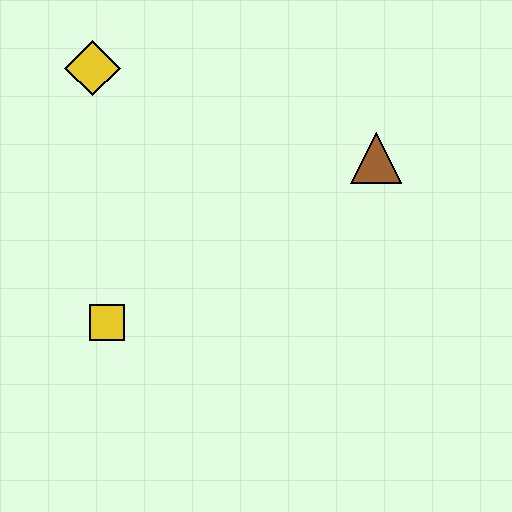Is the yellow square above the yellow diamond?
No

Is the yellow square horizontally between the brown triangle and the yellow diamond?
Yes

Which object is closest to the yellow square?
The yellow diamond is closest to the yellow square.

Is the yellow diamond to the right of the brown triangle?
No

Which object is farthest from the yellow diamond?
The brown triangle is farthest from the yellow diamond.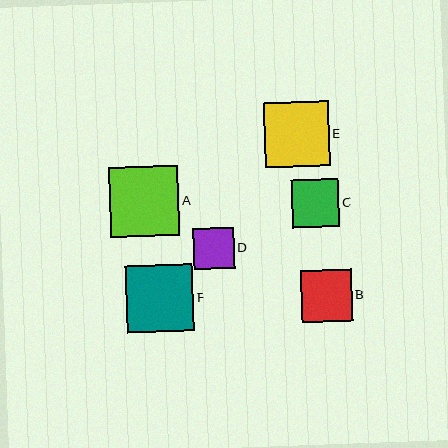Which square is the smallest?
Square D is the smallest with a size of approximately 41 pixels.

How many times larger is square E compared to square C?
Square E is approximately 1.4 times the size of square C.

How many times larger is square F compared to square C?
Square F is approximately 1.4 times the size of square C.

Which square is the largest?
Square A is the largest with a size of approximately 69 pixels.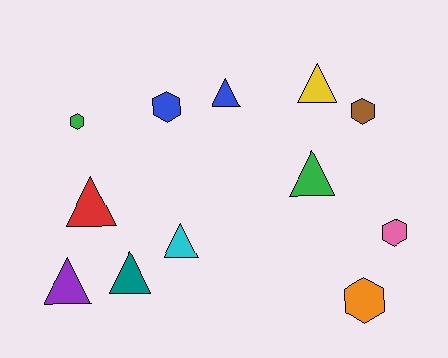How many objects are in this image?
There are 12 objects.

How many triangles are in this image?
There are 7 triangles.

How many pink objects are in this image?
There is 1 pink object.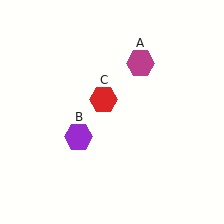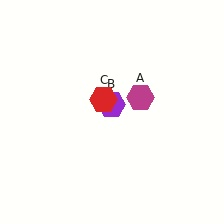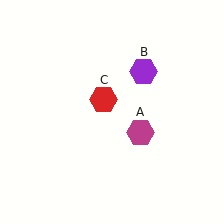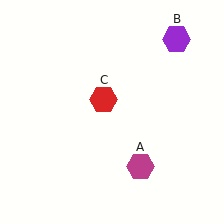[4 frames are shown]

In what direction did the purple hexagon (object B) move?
The purple hexagon (object B) moved up and to the right.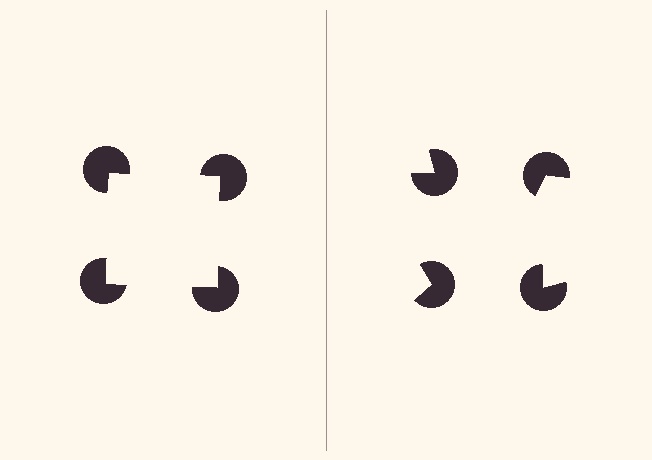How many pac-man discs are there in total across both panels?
8 — 4 on each side.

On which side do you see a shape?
An illusory square appears on the left side. On the right side the wedge cuts are rotated, so no coherent shape forms.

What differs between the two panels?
The pac-man discs are positioned identically on both sides; only the wedge orientations differ. On the left they align to a square; on the right they are misaligned.